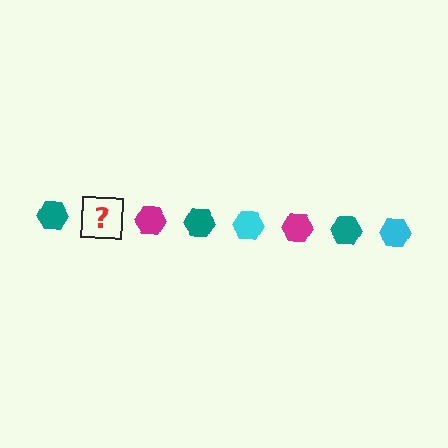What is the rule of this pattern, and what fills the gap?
The rule is that the pattern cycles through teal, cyan, magenta hexagons. The gap should be filled with a cyan hexagon.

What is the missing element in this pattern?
The missing element is a cyan hexagon.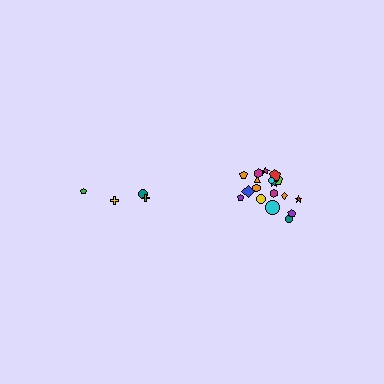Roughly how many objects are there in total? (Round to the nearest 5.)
Roughly 20 objects in total.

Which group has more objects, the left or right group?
The right group.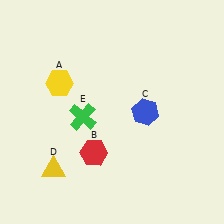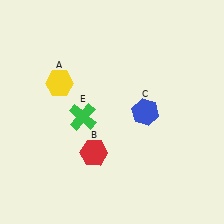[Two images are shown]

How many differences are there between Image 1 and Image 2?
There is 1 difference between the two images.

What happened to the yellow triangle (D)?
The yellow triangle (D) was removed in Image 2. It was in the bottom-left area of Image 1.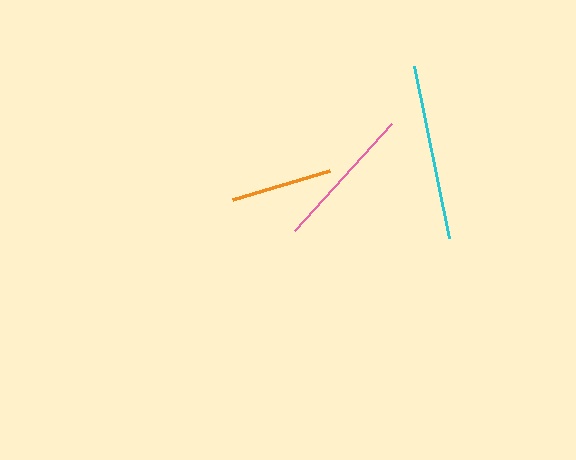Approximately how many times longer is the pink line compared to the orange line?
The pink line is approximately 1.4 times the length of the orange line.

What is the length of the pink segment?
The pink segment is approximately 144 pixels long.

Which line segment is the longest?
The cyan line is the longest at approximately 176 pixels.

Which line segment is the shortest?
The orange line is the shortest at approximately 101 pixels.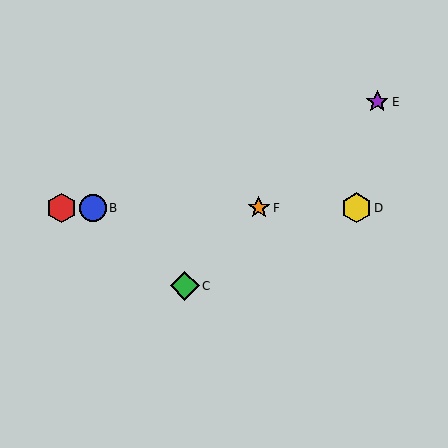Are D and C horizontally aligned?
No, D is at y≈208 and C is at y≈286.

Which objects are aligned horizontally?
Objects A, B, D, F are aligned horizontally.